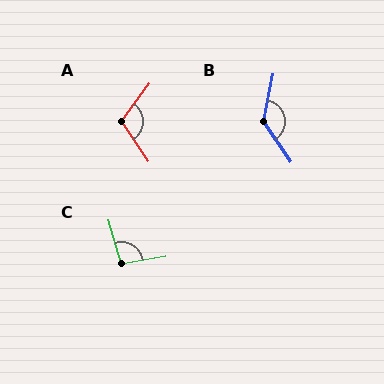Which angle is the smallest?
C, at approximately 96 degrees.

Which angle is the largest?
B, at approximately 135 degrees.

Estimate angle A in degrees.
Approximately 109 degrees.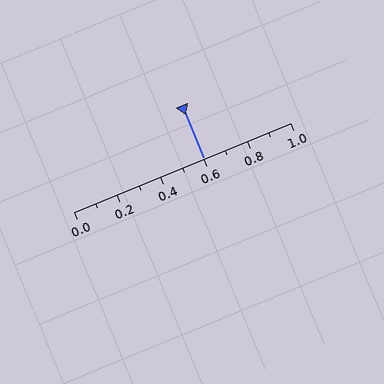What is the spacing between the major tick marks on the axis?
The major ticks are spaced 0.2 apart.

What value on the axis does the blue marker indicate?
The marker indicates approximately 0.6.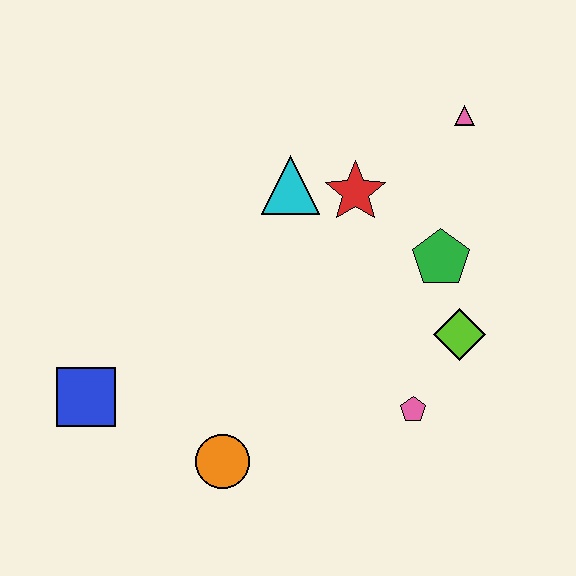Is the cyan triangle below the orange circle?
No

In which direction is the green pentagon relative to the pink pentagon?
The green pentagon is above the pink pentagon.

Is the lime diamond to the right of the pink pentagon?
Yes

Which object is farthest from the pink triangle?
The blue square is farthest from the pink triangle.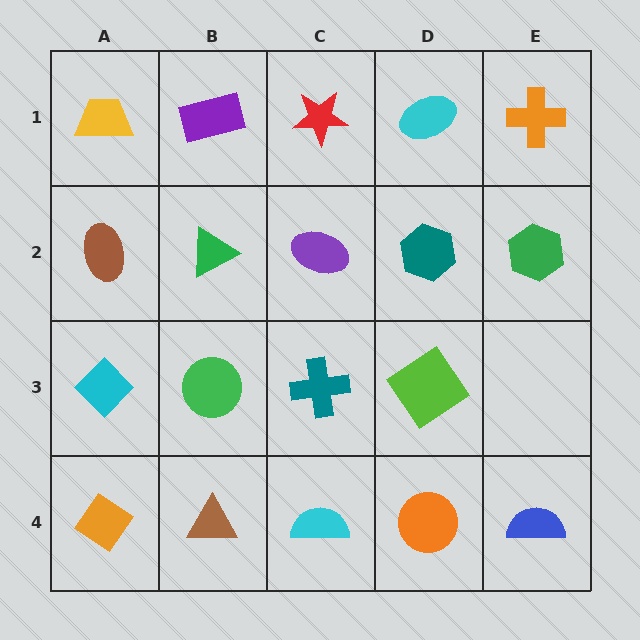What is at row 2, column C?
A purple ellipse.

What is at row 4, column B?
A brown triangle.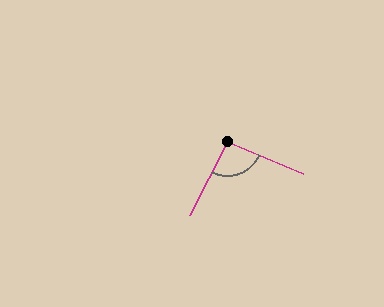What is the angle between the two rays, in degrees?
Approximately 95 degrees.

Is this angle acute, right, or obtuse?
It is approximately a right angle.